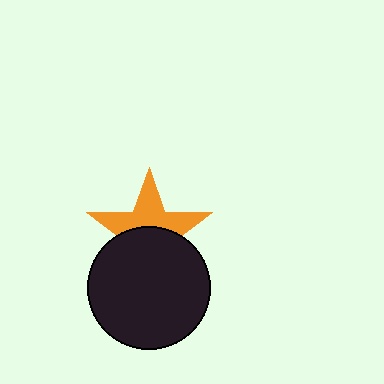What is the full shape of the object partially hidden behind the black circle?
The partially hidden object is an orange star.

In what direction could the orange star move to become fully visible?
The orange star could move up. That would shift it out from behind the black circle entirely.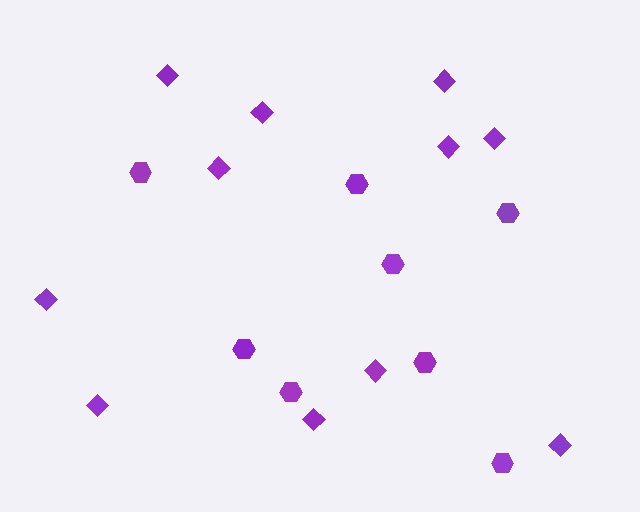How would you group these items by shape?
There are 2 groups: one group of hexagons (8) and one group of diamonds (11).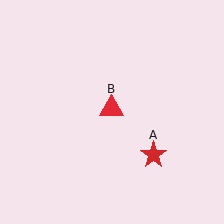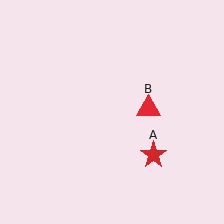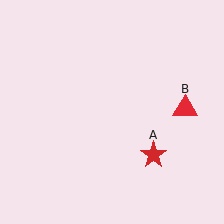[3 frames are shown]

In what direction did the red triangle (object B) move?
The red triangle (object B) moved right.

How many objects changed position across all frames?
1 object changed position: red triangle (object B).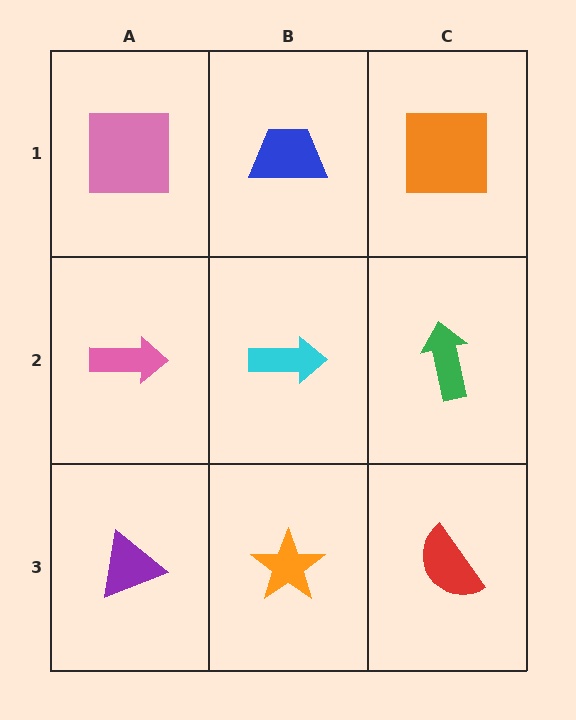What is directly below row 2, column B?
An orange star.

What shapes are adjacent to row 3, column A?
A pink arrow (row 2, column A), an orange star (row 3, column B).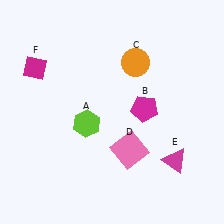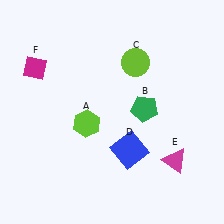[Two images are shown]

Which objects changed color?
B changed from magenta to green. C changed from orange to lime. D changed from pink to blue.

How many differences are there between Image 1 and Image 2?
There are 3 differences between the two images.